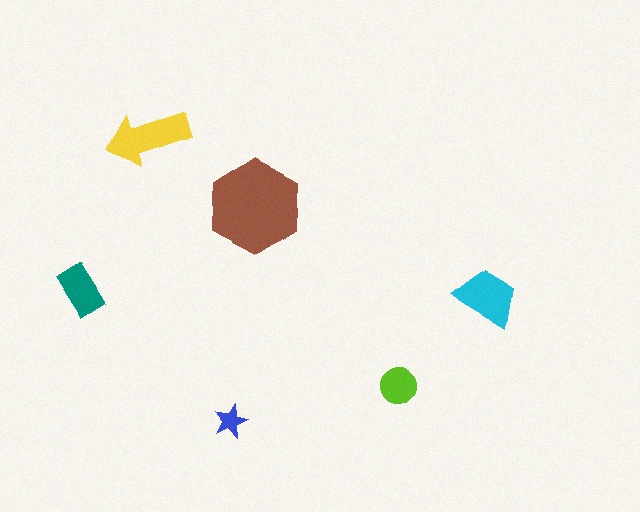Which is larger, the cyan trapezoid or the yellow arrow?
The yellow arrow.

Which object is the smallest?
The blue star.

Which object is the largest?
The brown hexagon.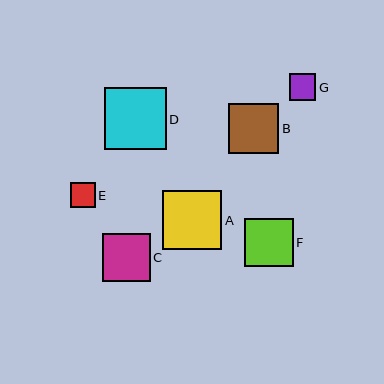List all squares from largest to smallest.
From largest to smallest: D, A, B, F, C, G, E.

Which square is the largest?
Square D is the largest with a size of approximately 62 pixels.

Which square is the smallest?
Square E is the smallest with a size of approximately 25 pixels.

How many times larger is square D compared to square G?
Square D is approximately 2.3 times the size of square G.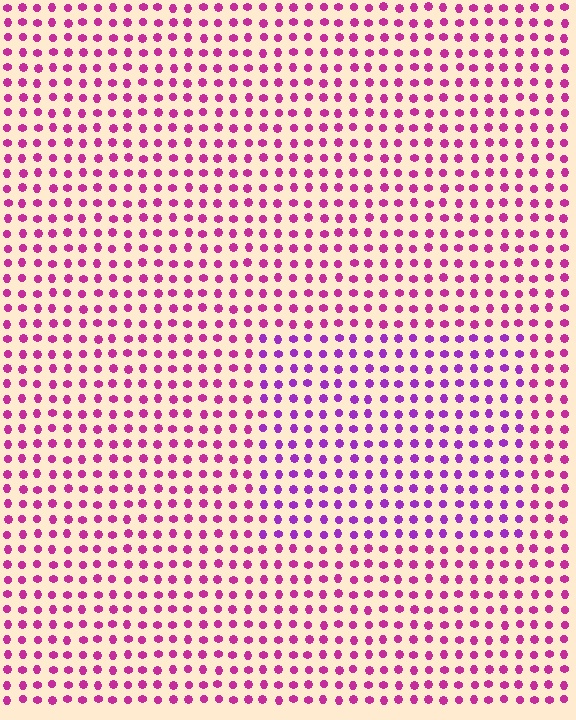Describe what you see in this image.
The image is filled with small magenta elements in a uniform arrangement. A rectangle-shaped region is visible where the elements are tinted to a slightly different hue, forming a subtle color boundary.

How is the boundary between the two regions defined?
The boundary is defined purely by a slight shift in hue (about 30 degrees). Spacing, size, and orientation are identical on both sides.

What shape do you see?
I see a rectangle.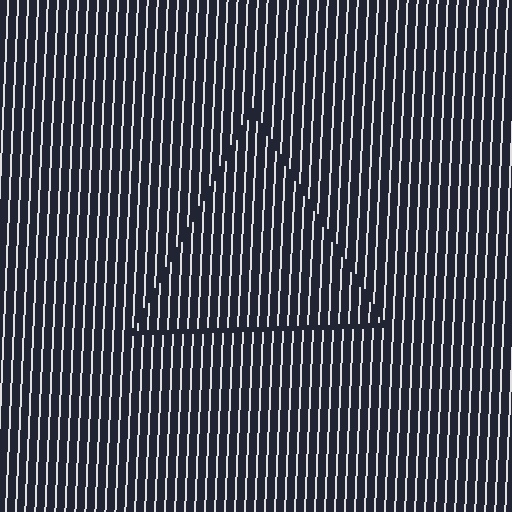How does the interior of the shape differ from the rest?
The interior of the shape contains the same grating, shifted by half a period — the contour is defined by the phase discontinuity where line-ends from the inner and outer gratings abut.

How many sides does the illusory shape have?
3 sides — the line-ends trace a triangle.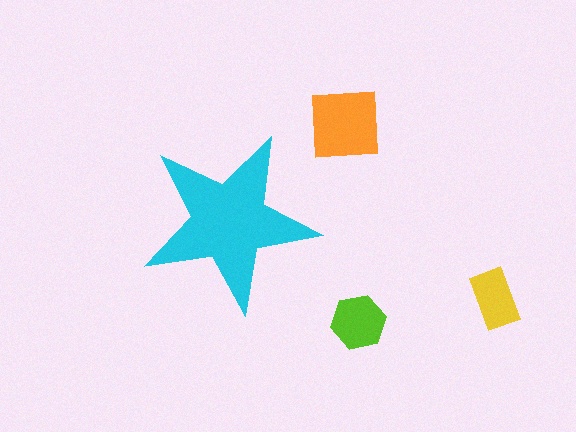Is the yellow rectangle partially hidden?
No, the yellow rectangle is fully visible.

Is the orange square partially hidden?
No, the orange square is fully visible.